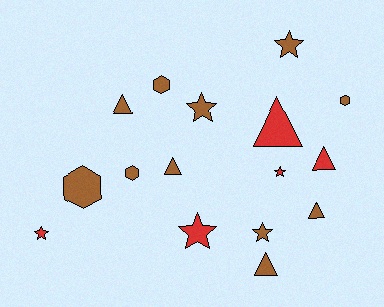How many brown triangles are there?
There are 4 brown triangles.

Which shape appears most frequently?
Triangle, with 6 objects.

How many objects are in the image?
There are 16 objects.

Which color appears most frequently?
Brown, with 11 objects.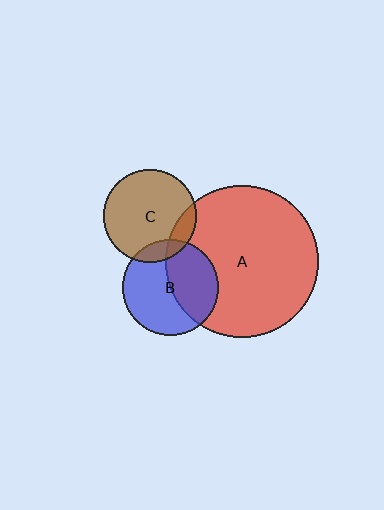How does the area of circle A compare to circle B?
Approximately 2.5 times.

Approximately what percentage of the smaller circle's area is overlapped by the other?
Approximately 45%.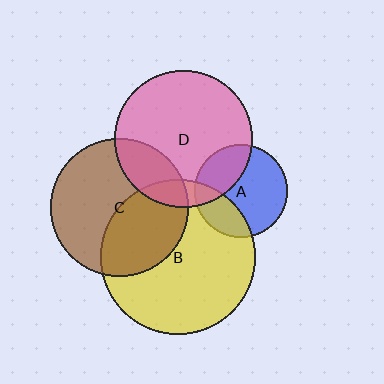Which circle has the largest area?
Circle B (yellow).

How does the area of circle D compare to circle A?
Approximately 2.2 times.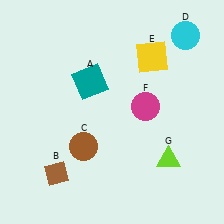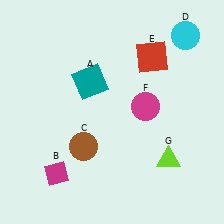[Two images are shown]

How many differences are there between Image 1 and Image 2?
There are 2 differences between the two images.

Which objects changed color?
B changed from brown to magenta. E changed from yellow to red.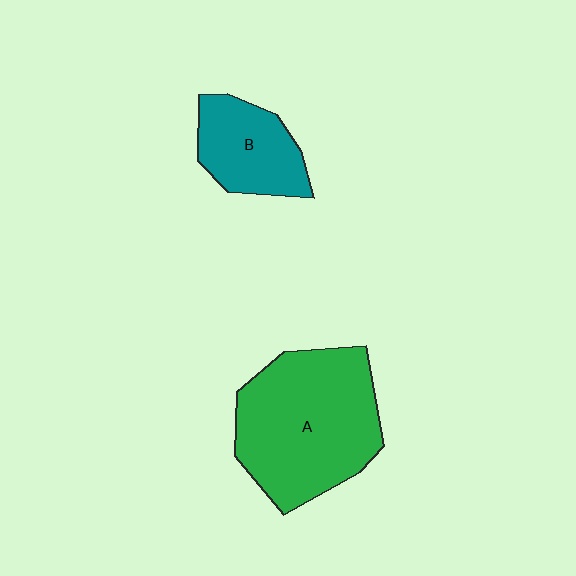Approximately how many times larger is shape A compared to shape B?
Approximately 2.1 times.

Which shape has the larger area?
Shape A (green).